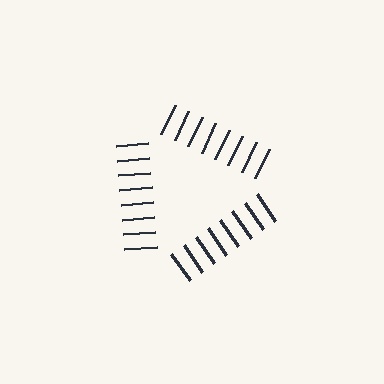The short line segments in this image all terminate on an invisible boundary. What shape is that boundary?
An illusory triangle — the line segments terminate on its edges but no continuous stroke is drawn.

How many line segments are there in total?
24 — 8 along each of the 3 edges.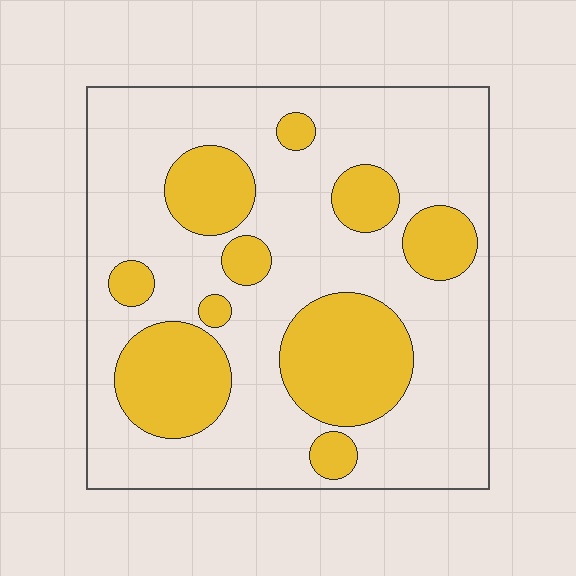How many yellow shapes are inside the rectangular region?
10.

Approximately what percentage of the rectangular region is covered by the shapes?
Approximately 30%.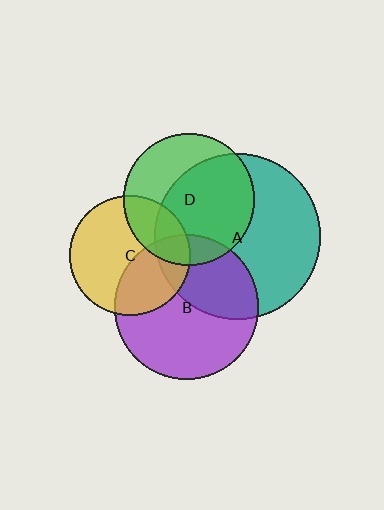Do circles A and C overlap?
Yes.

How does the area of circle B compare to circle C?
Approximately 1.4 times.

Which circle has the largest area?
Circle A (teal).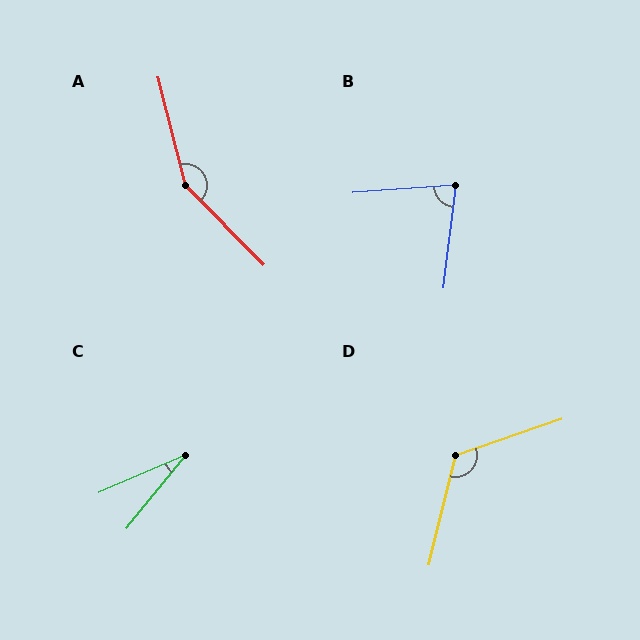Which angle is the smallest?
C, at approximately 28 degrees.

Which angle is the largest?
A, at approximately 149 degrees.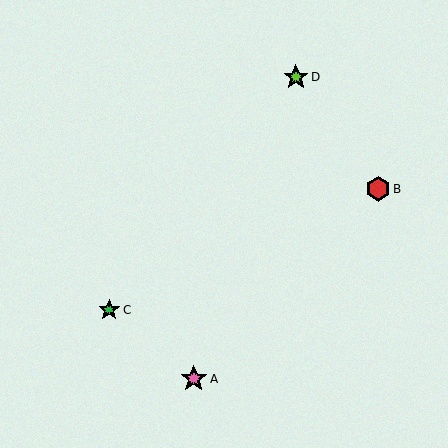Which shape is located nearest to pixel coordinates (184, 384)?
The pink star (labeled A) at (194, 379) is nearest to that location.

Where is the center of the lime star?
The center of the lime star is at (296, 77).